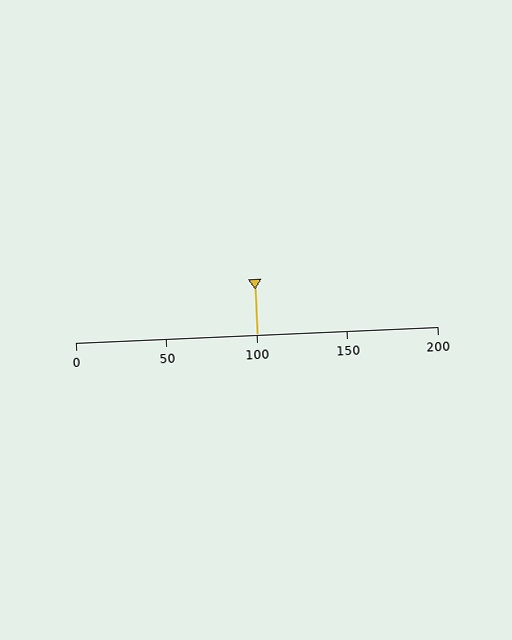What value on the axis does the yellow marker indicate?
The marker indicates approximately 100.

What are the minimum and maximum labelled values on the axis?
The axis runs from 0 to 200.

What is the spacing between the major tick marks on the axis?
The major ticks are spaced 50 apart.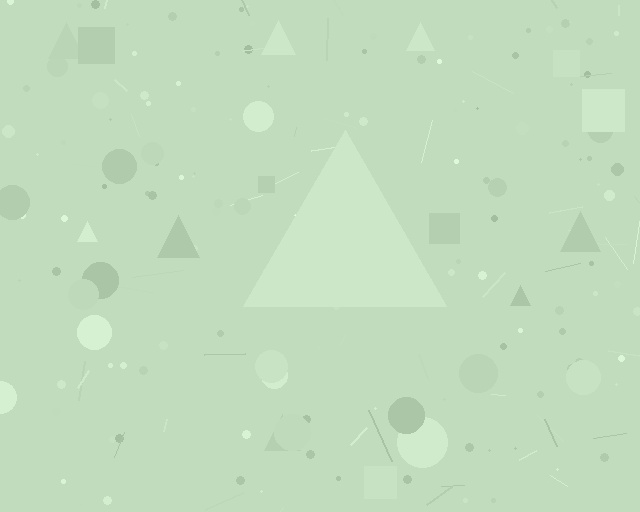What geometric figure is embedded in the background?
A triangle is embedded in the background.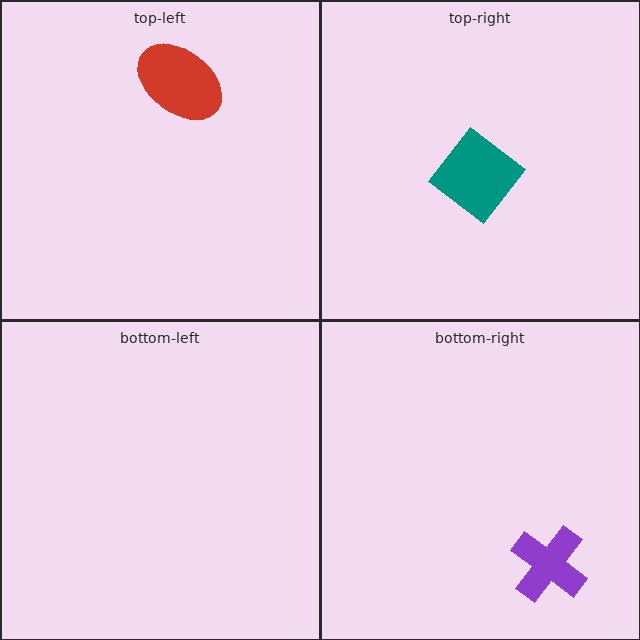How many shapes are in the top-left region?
1.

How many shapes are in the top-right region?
1.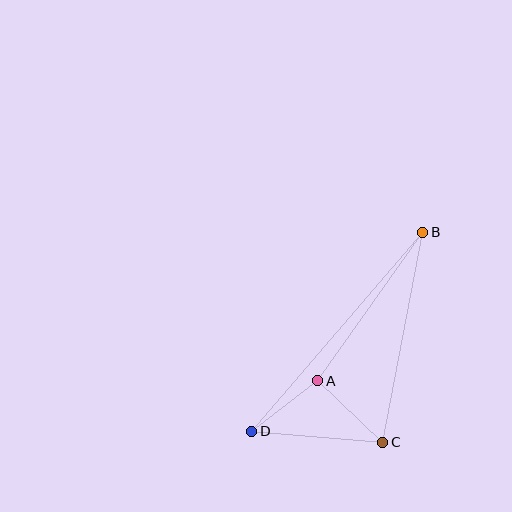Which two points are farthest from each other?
Points B and D are farthest from each other.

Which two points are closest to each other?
Points A and D are closest to each other.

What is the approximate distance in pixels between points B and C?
The distance between B and C is approximately 214 pixels.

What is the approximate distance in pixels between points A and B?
The distance between A and B is approximately 182 pixels.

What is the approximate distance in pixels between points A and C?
The distance between A and C is approximately 90 pixels.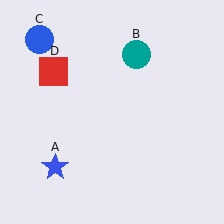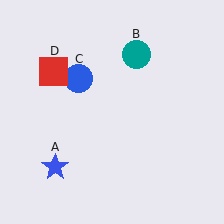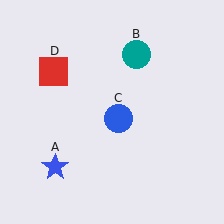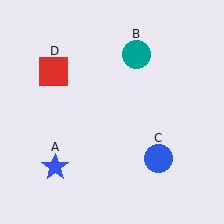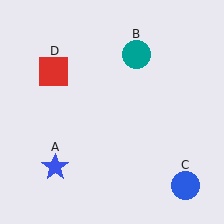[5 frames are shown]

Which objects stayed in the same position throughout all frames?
Blue star (object A) and teal circle (object B) and red square (object D) remained stationary.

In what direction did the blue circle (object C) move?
The blue circle (object C) moved down and to the right.